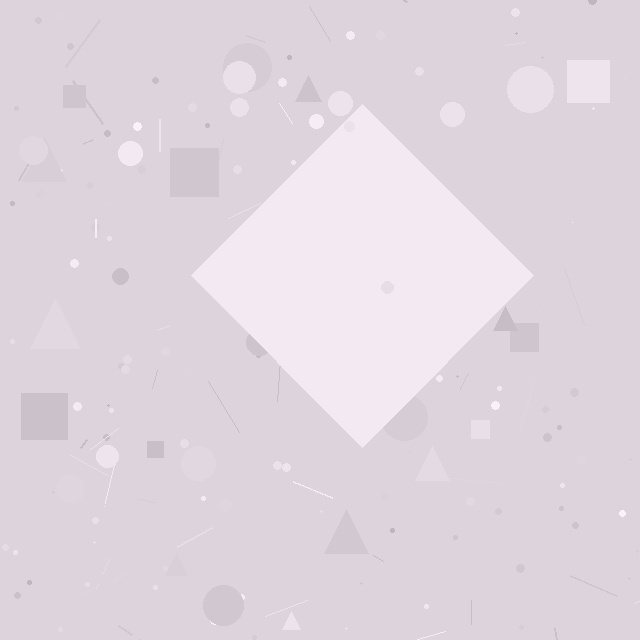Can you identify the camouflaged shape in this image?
The camouflaged shape is a diamond.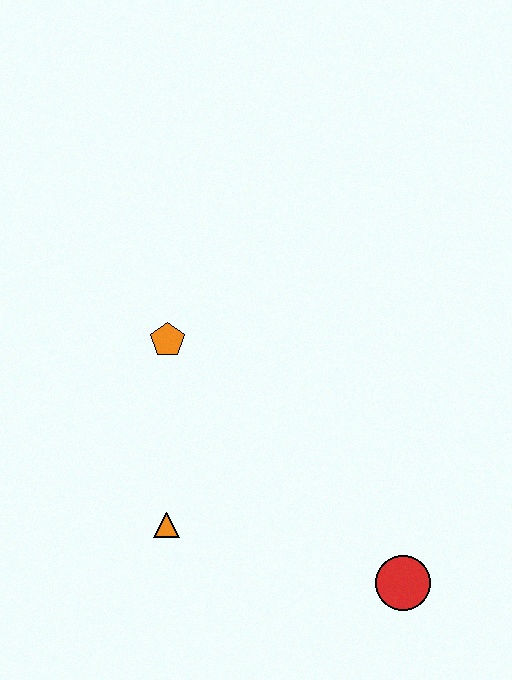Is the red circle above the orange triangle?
No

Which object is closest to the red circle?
The orange triangle is closest to the red circle.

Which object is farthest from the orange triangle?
The red circle is farthest from the orange triangle.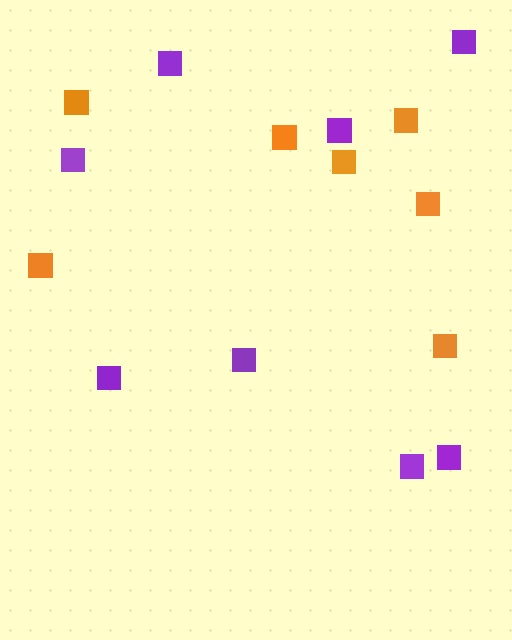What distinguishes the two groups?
There are 2 groups: one group of purple squares (8) and one group of orange squares (7).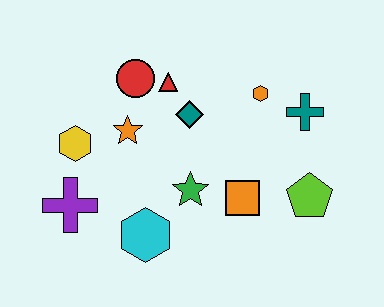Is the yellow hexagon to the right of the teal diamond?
No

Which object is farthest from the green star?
The teal cross is farthest from the green star.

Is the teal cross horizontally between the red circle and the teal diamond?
No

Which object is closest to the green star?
The orange square is closest to the green star.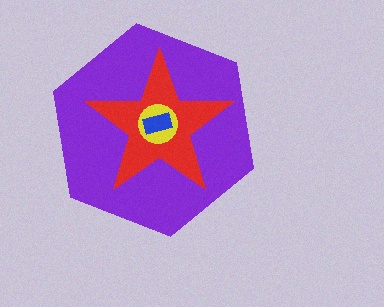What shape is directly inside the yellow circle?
The blue rectangle.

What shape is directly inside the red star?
The yellow circle.